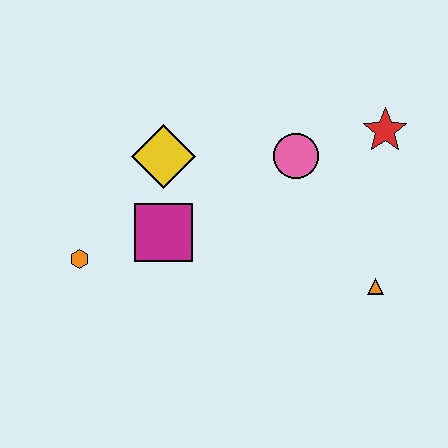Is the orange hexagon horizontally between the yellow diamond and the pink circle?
No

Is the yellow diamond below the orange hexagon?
No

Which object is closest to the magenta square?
The yellow diamond is closest to the magenta square.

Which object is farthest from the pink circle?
The orange hexagon is farthest from the pink circle.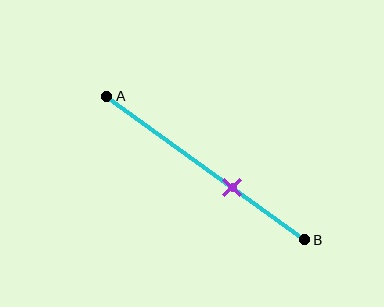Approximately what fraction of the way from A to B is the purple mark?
The purple mark is approximately 65% of the way from A to B.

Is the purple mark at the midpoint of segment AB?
No, the mark is at about 65% from A, not at the 50% midpoint.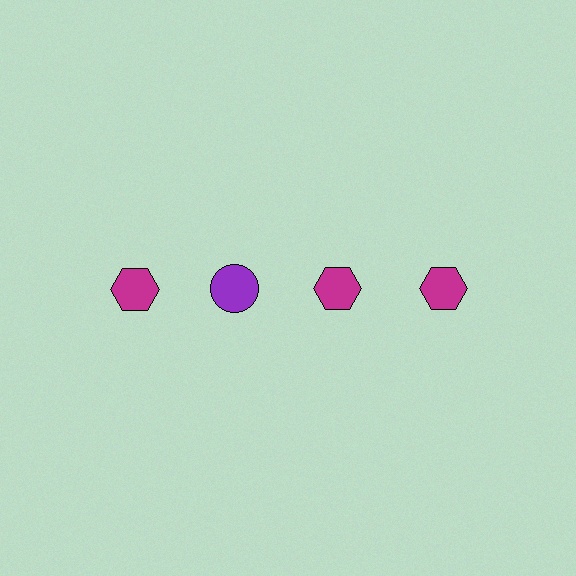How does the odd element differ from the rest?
It differs in both color (purple instead of magenta) and shape (circle instead of hexagon).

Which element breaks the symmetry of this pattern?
The purple circle in the top row, second from left column breaks the symmetry. All other shapes are magenta hexagons.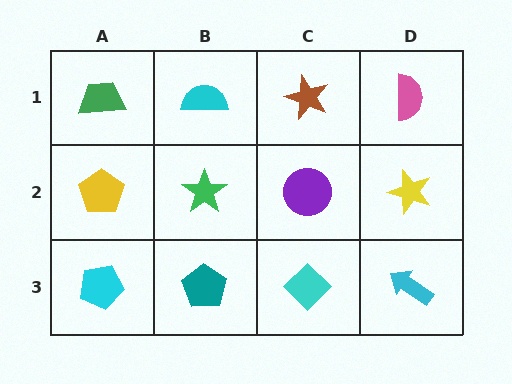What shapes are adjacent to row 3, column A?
A yellow pentagon (row 2, column A), a teal pentagon (row 3, column B).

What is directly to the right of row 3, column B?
A cyan diamond.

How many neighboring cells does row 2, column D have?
3.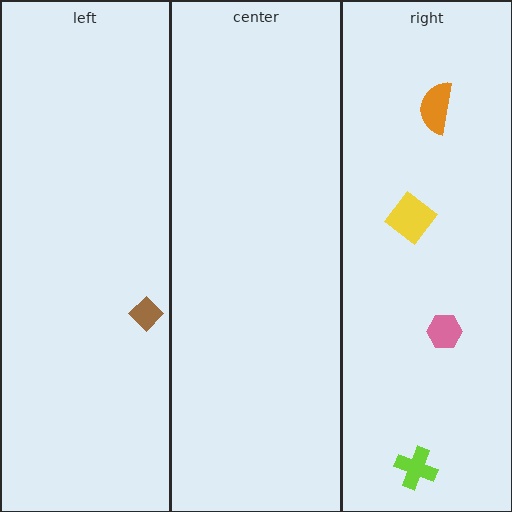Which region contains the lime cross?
The right region.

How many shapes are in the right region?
4.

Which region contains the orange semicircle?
The right region.